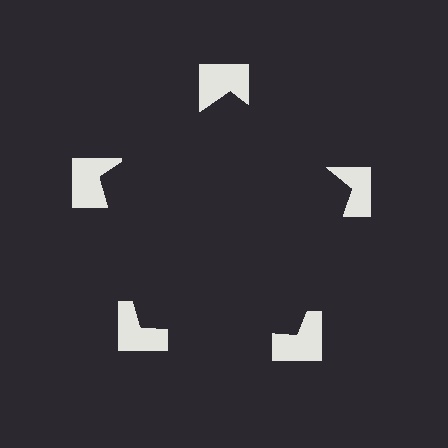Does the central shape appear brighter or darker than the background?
It typically appears slightly darker than the background, even though no actual brightness change is drawn.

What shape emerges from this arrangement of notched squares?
An illusory pentagon — its edges are inferred from the aligned wedge cuts in the notched squares, not physically drawn.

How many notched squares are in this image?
There are 5 — one at each vertex of the illusory pentagon.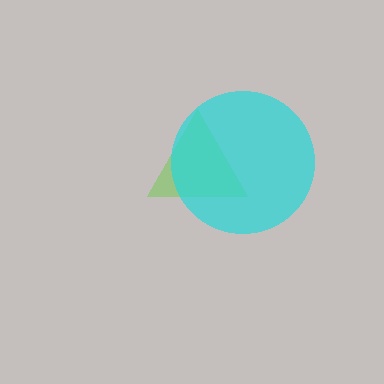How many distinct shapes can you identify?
There are 2 distinct shapes: a lime triangle, a cyan circle.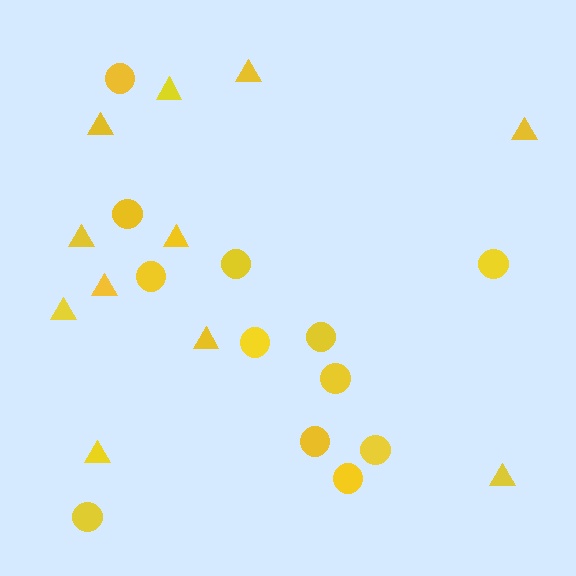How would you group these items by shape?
There are 2 groups: one group of circles (12) and one group of triangles (11).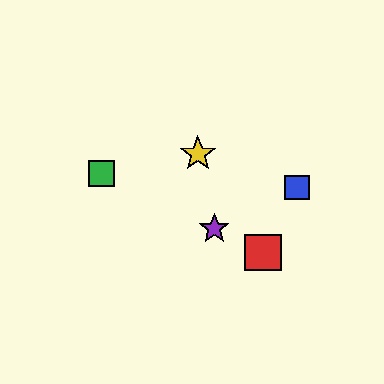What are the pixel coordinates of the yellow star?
The yellow star is at (198, 154).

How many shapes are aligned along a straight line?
3 shapes (the red square, the green square, the purple star) are aligned along a straight line.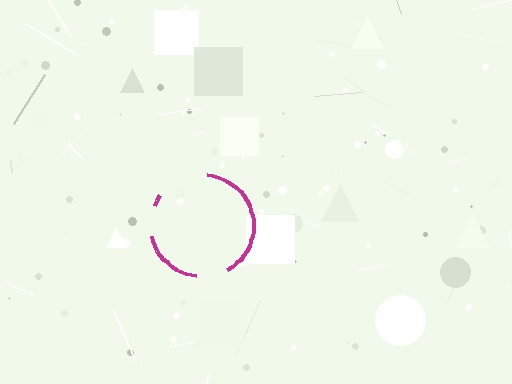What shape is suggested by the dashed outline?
The dashed outline suggests a circle.